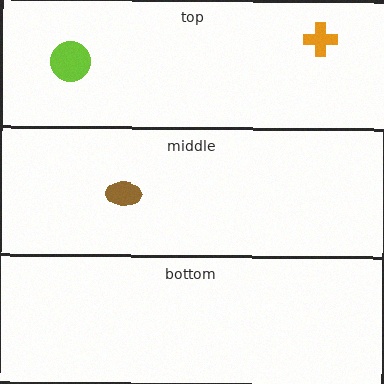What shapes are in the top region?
The lime circle, the orange cross.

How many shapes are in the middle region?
1.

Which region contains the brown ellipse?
The middle region.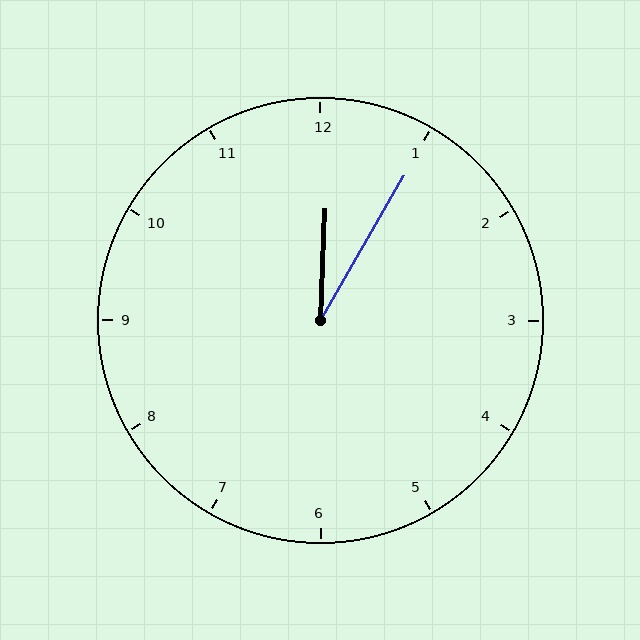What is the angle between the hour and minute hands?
Approximately 28 degrees.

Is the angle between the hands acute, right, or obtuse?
It is acute.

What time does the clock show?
12:05.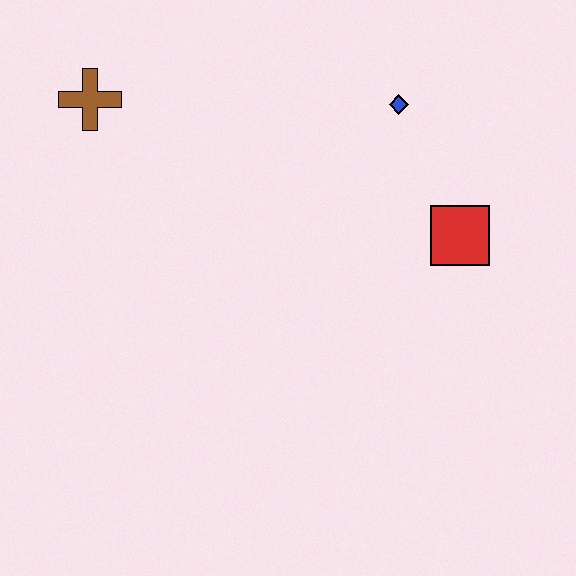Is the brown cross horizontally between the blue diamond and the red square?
No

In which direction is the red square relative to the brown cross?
The red square is to the right of the brown cross.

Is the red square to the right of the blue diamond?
Yes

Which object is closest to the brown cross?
The blue diamond is closest to the brown cross.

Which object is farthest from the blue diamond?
The brown cross is farthest from the blue diamond.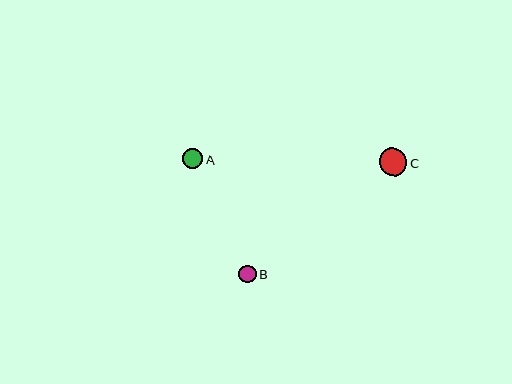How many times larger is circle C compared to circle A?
Circle C is approximately 1.3 times the size of circle A.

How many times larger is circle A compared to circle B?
Circle A is approximately 1.2 times the size of circle B.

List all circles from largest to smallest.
From largest to smallest: C, A, B.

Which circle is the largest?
Circle C is the largest with a size of approximately 27 pixels.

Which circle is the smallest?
Circle B is the smallest with a size of approximately 17 pixels.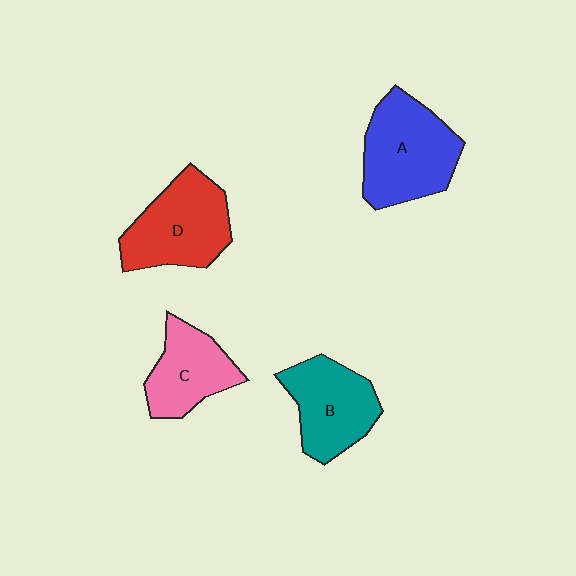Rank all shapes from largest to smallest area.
From largest to smallest: A (blue), D (red), B (teal), C (pink).